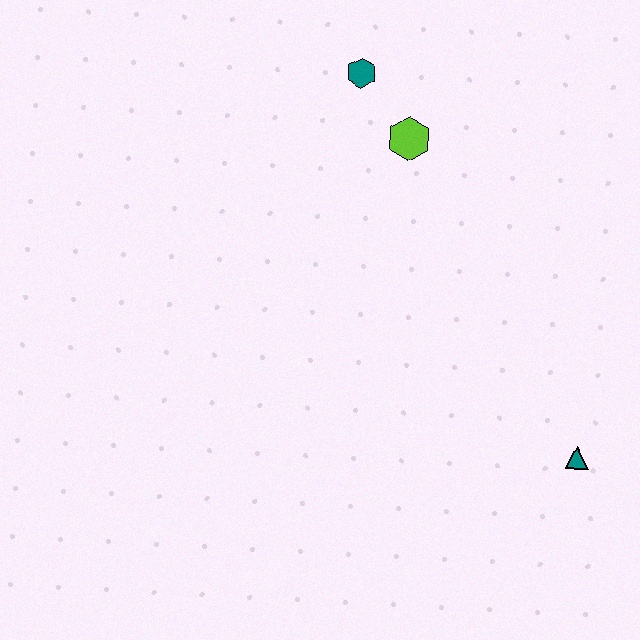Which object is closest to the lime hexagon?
The teal hexagon is closest to the lime hexagon.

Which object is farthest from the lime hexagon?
The teal triangle is farthest from the lime hexagon.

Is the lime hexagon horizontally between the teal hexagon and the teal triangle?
Yes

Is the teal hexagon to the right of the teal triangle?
No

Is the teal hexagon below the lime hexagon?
No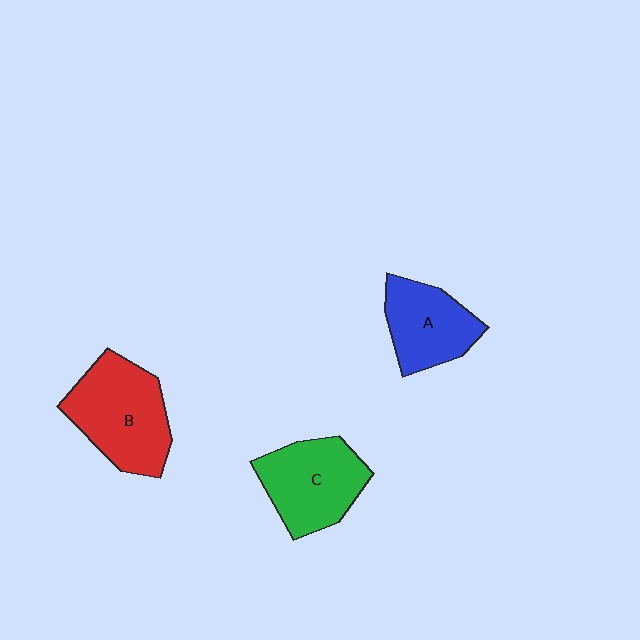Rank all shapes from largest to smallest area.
From largest to smallest: B (red), C (green), A (blue).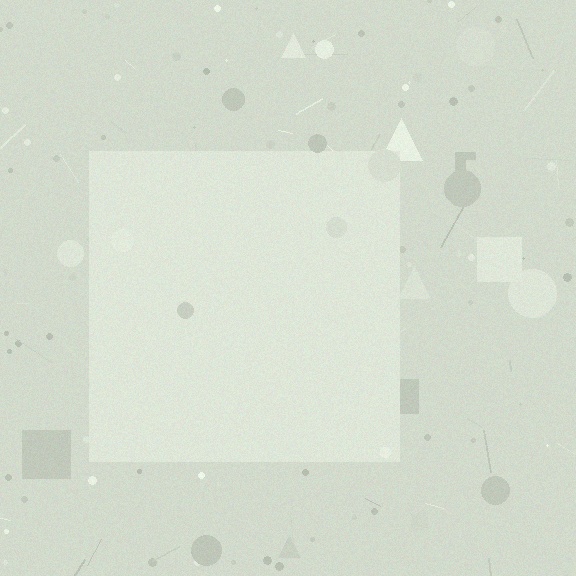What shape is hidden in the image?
A square is hidden in the image.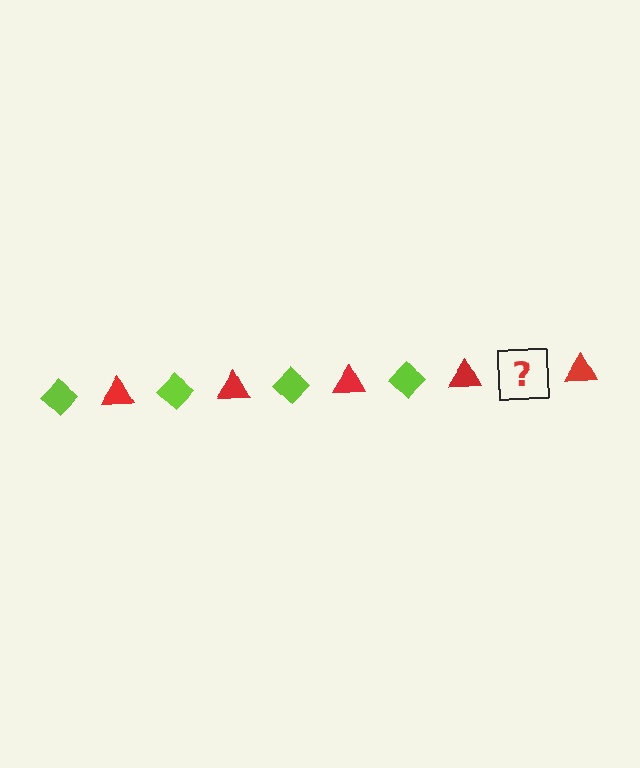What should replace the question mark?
The question mark should be replaced with a lime diamond.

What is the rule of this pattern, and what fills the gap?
The rule is that the pattern alternates between lime diamond and red triangle. The gap should be filled with a lime diamond.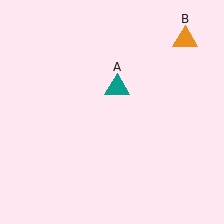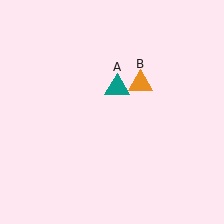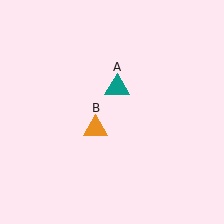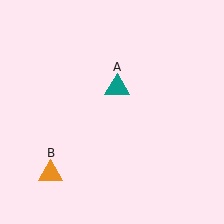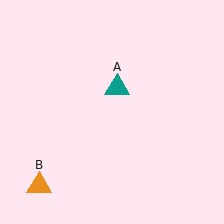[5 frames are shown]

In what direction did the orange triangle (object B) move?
The orange triangle (object B) moved down and to the left.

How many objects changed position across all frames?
1 object changed position: orange triangle (object B).